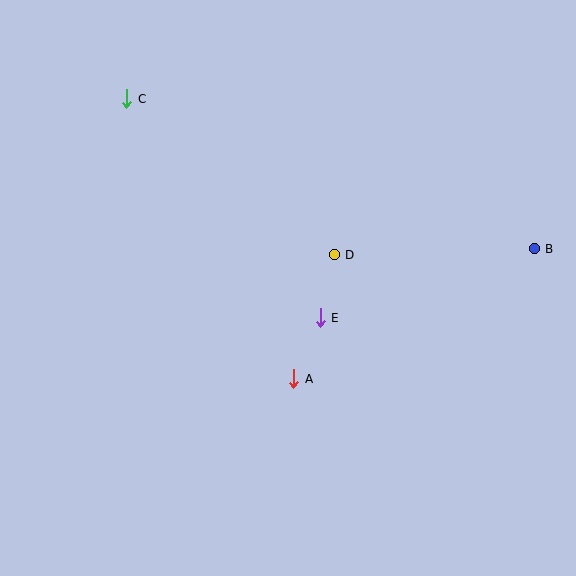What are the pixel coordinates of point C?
Point C is at (127, 99).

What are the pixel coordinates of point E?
Point E is at (320, 318).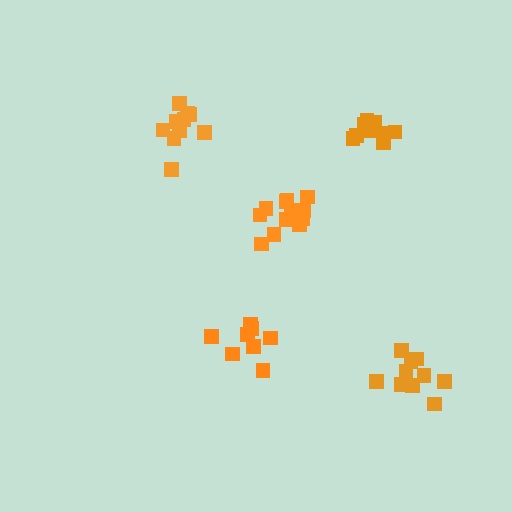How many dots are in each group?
Group 1: 8 dots, Group 2: 10 dots, Group 3: 10 dots, Group 4: 10 dots, Group 5: 12 dots (50 total).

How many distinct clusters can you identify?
There are 5 distinct clusters.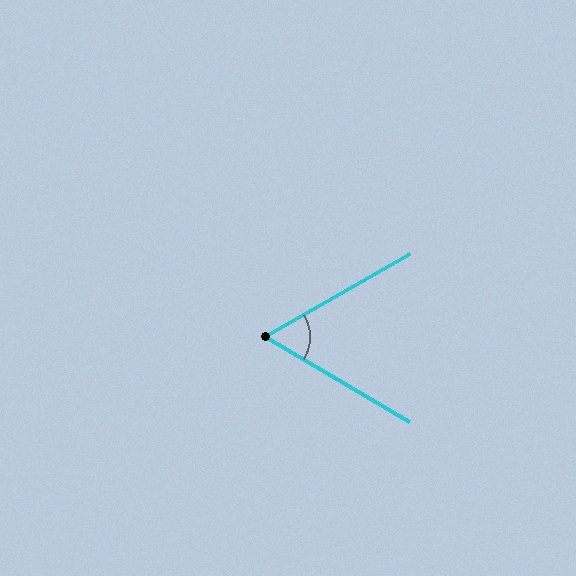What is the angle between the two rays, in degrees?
Approximately 60 degrees.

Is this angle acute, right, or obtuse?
It is acute.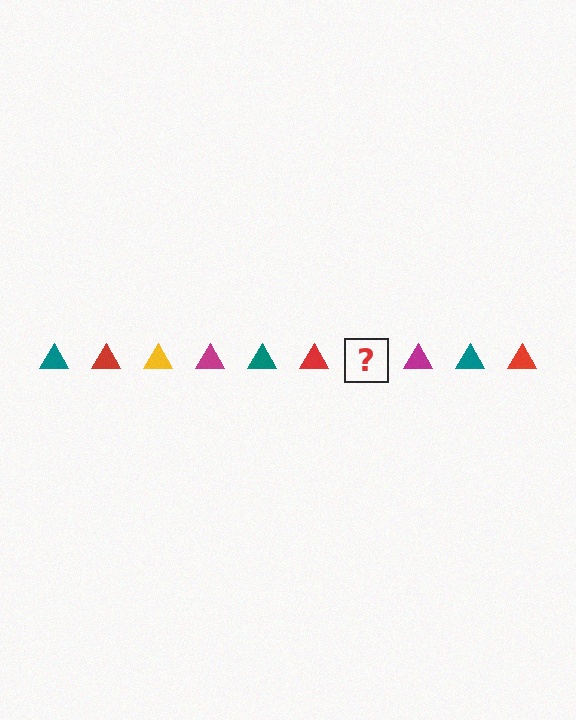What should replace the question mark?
The question mark should be replaced with a yellow triangle.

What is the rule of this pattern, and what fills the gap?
The rule is that the pattern cycles through teal, red, yellow, magenta triangles. The gap should be filled with a yellow triangle.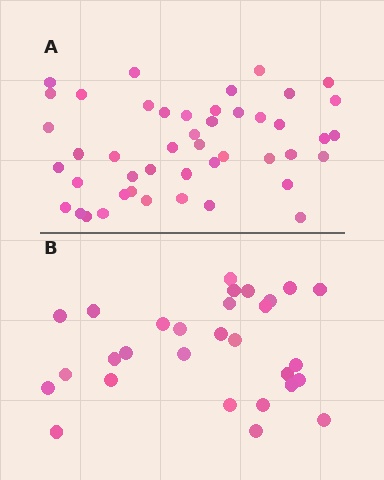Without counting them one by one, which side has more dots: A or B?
Region A (the top region) has more dots.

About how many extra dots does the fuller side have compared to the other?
Region A has approximately 15 more dots than region B.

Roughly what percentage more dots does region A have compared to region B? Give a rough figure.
About 60% more.